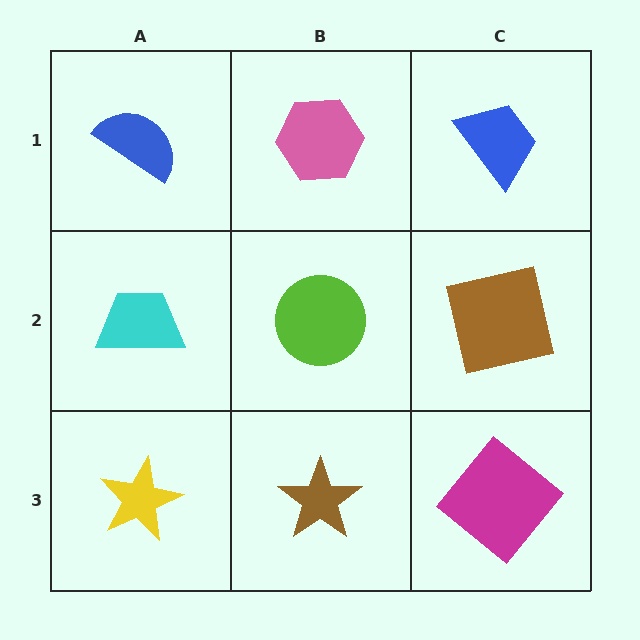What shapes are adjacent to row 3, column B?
A lime circle (row 2, column B), a yellow star (row 3, column A), a magenta diamond (row 3, column C).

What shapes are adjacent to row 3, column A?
A cyan trapezoid (row 2, column A), a brown star (row 3, column B).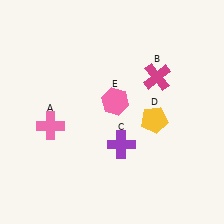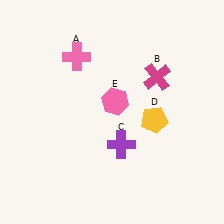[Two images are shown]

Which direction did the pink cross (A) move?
The pink cross (A) moved up.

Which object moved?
The pink cross (A) moved up.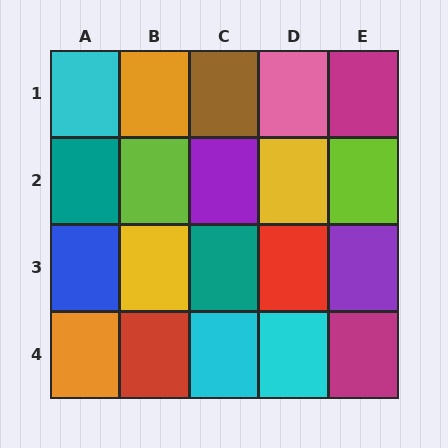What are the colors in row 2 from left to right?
Teal, lime, purple, yellow, lime.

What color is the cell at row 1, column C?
Brown.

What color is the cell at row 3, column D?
Red.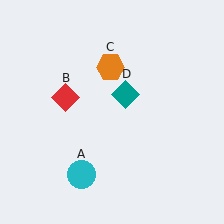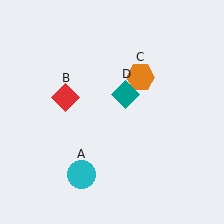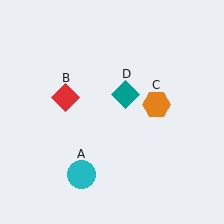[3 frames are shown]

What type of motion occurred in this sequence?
The orange hexagon (object C) rotated clockwise around the center of the scene.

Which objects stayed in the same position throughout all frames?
Cyan circle (object A) and red diamond (object B) and teal diamond (object D) remained stationary.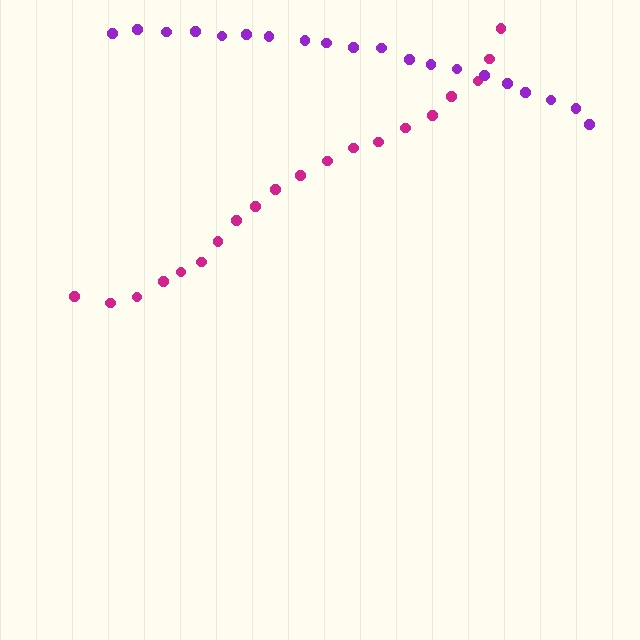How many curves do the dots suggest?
There are 2 distinct paths.